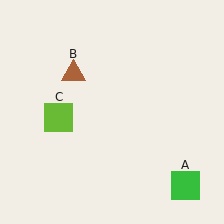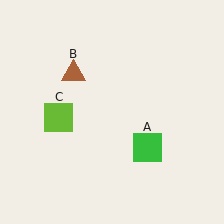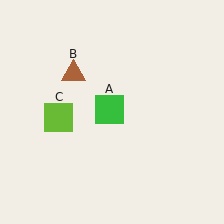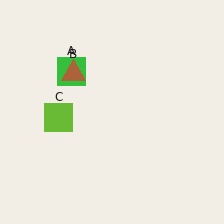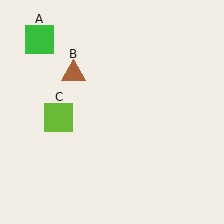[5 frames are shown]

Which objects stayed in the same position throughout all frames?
Brown triangle (object B) and lime square (object C) remained stationary.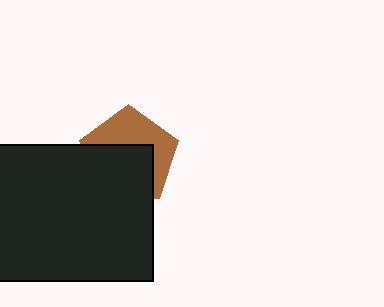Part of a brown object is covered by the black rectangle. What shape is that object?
It is a pentagon.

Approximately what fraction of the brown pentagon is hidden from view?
Roughly 55% of the brown pentagon is hidden behind the black rectangle.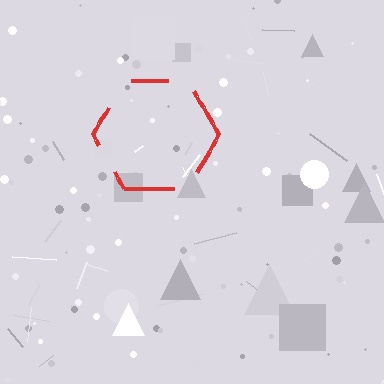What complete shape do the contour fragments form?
The contour fragments form a hexagon.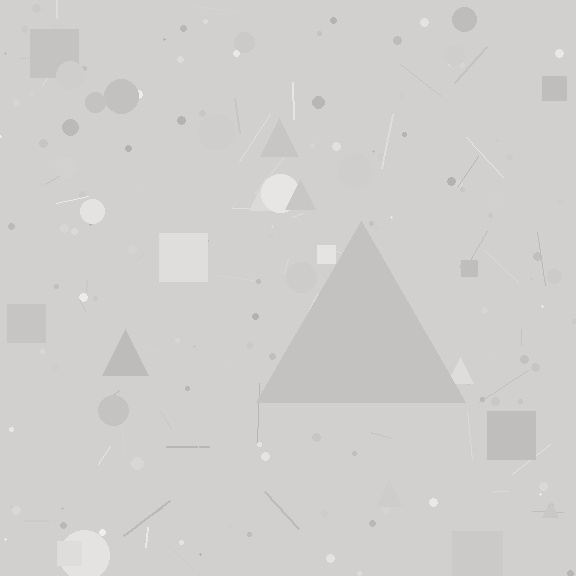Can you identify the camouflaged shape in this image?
The camouflaged shape is a triangle.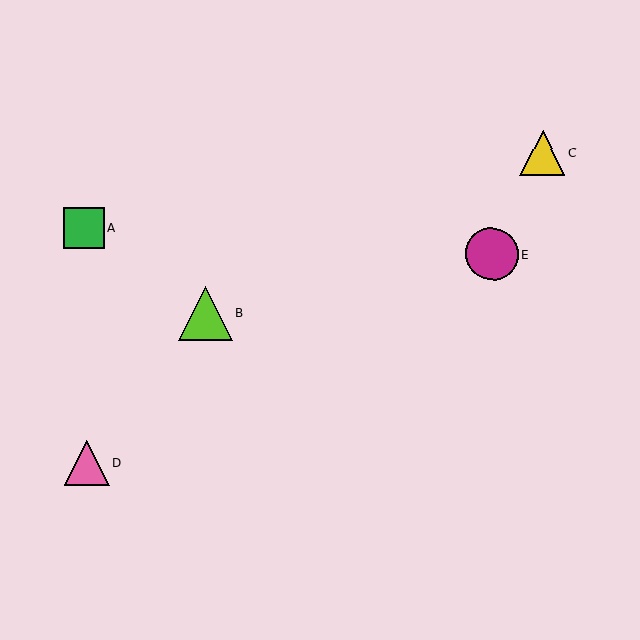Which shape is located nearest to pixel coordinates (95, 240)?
The green square (labeled A) at (84, 228) is nearest to that location.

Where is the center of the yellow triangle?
The center of the yellow triangle is at (543, 152).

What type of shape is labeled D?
Shape D is a pink triangle.